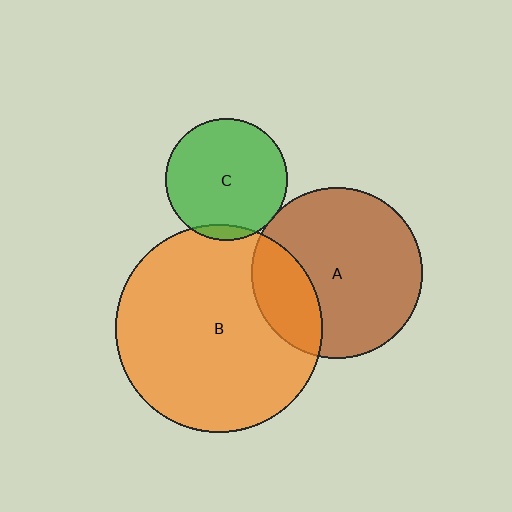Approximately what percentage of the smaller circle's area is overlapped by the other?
Approximately 5%.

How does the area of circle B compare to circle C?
Approximately 2.9 times.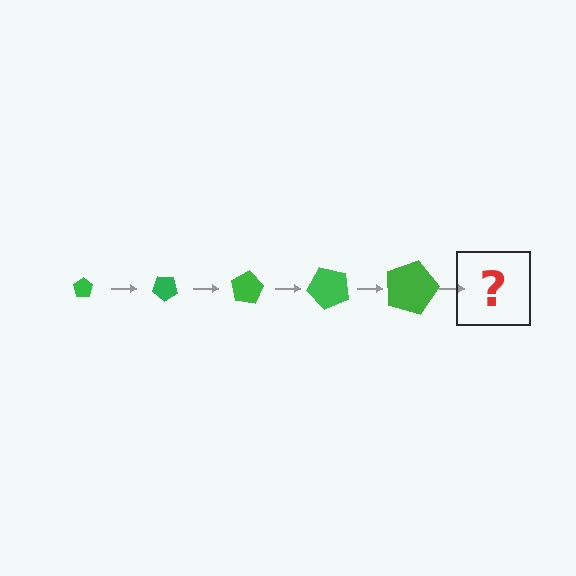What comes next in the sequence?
The next element should be a pentagon, larger than the previous one and rotated 200 degrees from the start.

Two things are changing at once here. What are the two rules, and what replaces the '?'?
The two rules are that the pentagon grows larger each step and it rotates 40 degrees each step. The '?' should be a pentagon, larger than the previous one and rotated 200 degrees from the start.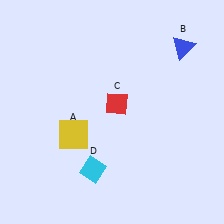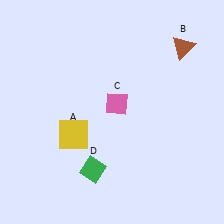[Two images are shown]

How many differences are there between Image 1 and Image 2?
There are 3 differences between the two images.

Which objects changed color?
B changed from blue to brown. C changed from red to pink. D changed from cyan to green.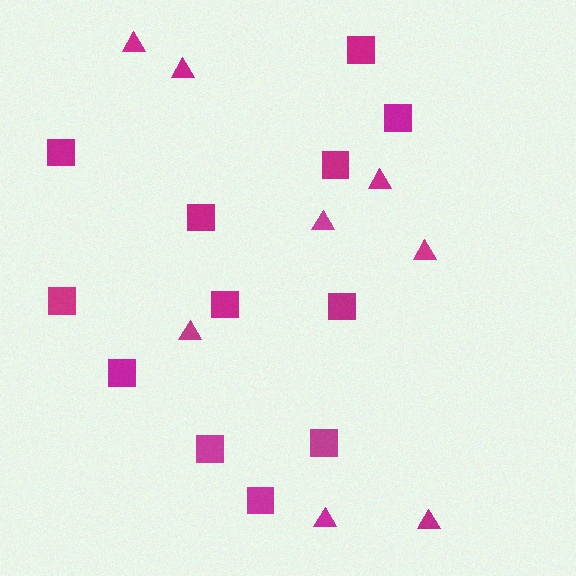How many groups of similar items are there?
There are 2 groups: one group of squares (12) and one group of triangles (8).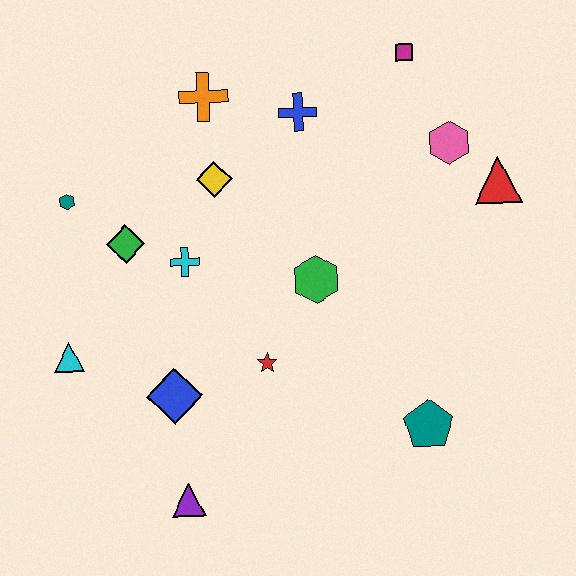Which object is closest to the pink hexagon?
The red triangle is closest to the pink hexagon.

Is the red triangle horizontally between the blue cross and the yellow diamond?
No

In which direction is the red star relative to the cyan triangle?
The red star is to the right of the cyan triangle.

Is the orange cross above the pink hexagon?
Yes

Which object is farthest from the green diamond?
The red triangle is farthest from the green diamond.